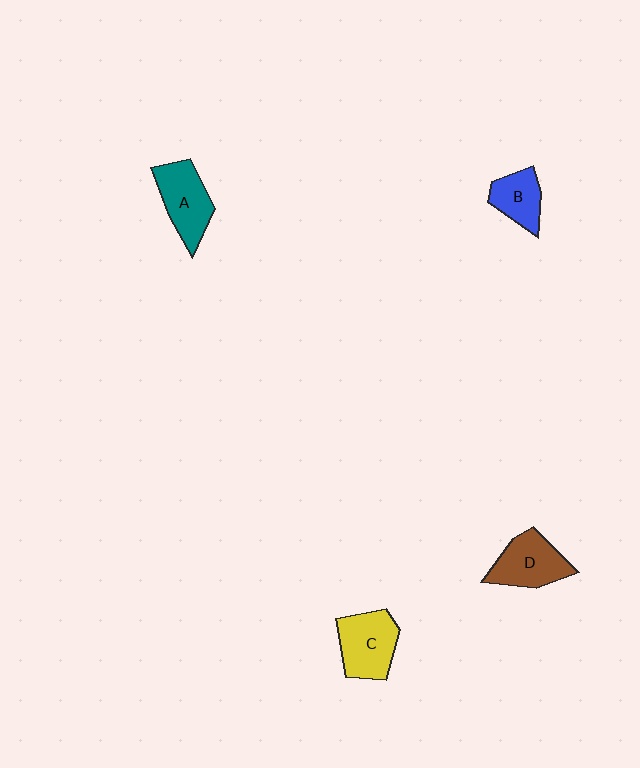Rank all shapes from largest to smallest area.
From largest to smallest: C (yellow), A (teal), D (brown), B (blue).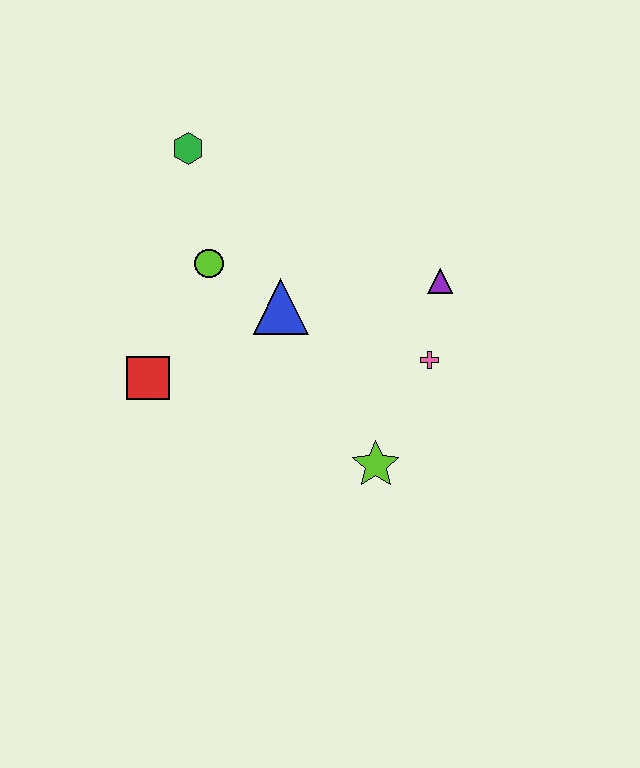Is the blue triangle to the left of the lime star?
Yes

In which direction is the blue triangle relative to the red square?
The blue triangle is to the right of the red square.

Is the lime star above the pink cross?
No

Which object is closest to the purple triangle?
The pink cross is closest to the purple triangle.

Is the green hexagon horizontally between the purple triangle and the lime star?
No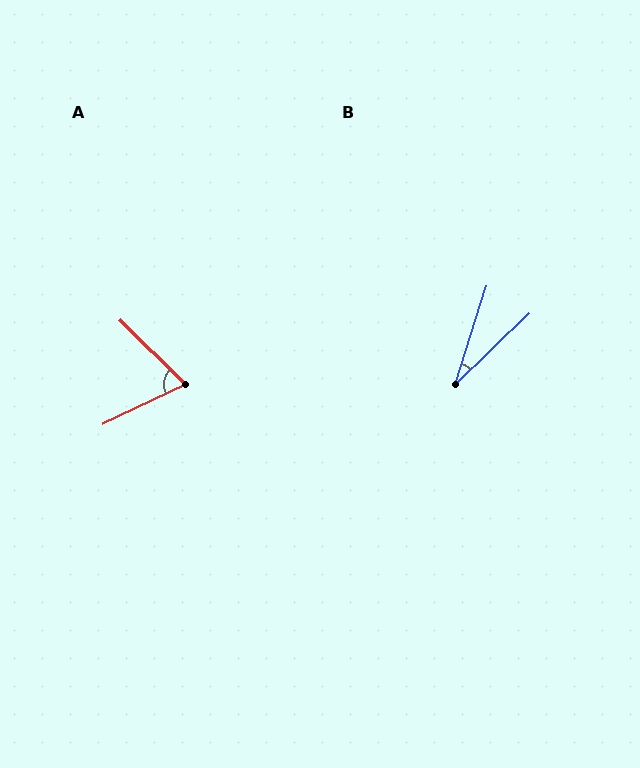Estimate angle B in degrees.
Approximately 28 degrees.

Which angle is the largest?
A, at approximately 70 degrees.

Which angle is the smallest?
B, at approximately 28 degrees.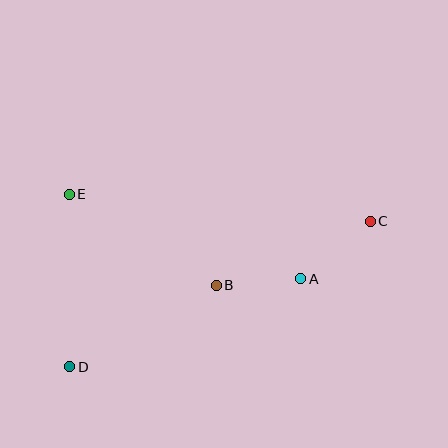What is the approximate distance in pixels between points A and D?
The distance between A and D is approximately 247 pixels.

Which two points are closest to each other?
Points A and B are closest to each other.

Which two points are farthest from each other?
Points C and D are farthest from each other.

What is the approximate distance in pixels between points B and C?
The distance between B and C is approximately 167 pixels.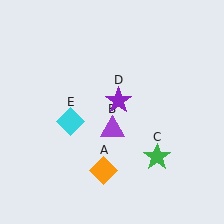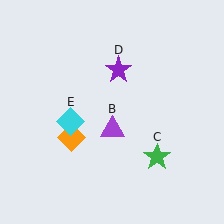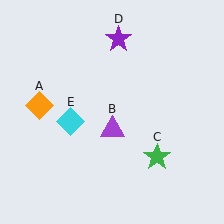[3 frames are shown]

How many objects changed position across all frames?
2 objects changed position: orange diamond (object A), purple star (object D).